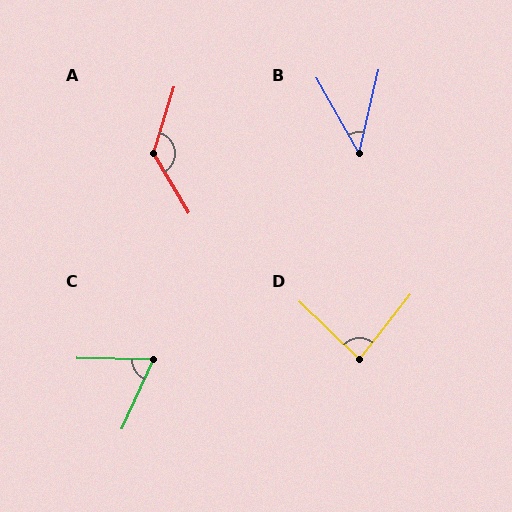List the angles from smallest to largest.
B (42°), C (67°), D (84°), A (132°).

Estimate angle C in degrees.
Approximately 67 degrees.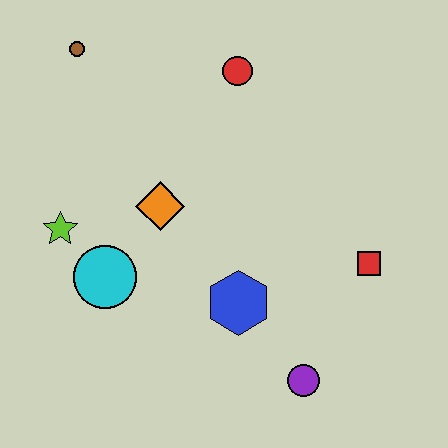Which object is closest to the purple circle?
The blue hexagon is closest to the purple circle.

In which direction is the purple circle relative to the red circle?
The purple circle is below the red circle.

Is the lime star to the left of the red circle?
Yes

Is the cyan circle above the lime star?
No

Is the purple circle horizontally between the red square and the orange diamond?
Yes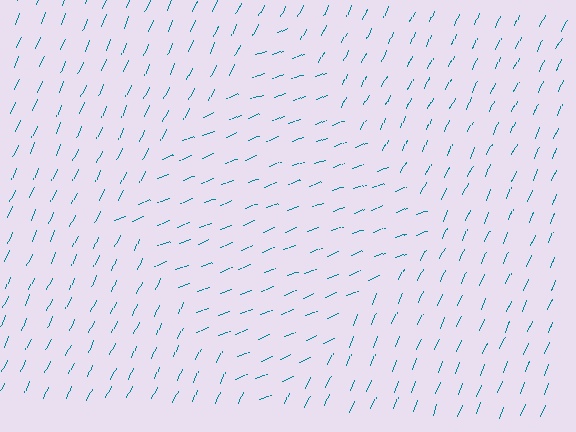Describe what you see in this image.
The image is filled with small teal line segments. A diamond region in the image has lines oriented differently from the surrounding lines, creating a visible texture boundary.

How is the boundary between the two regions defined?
The boundary is defined purely by a change in line orientation (approximately 45 degrees difference). All lines are the same color and thickness.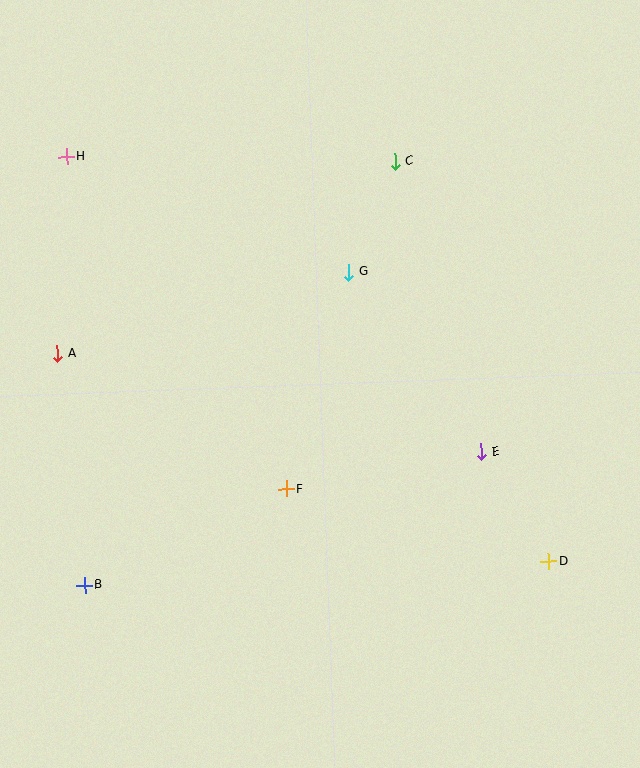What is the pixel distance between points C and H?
The distance between C and H is 329 pixels.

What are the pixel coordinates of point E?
Point E is at (481, 452).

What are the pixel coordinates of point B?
Point B is at (85, 585).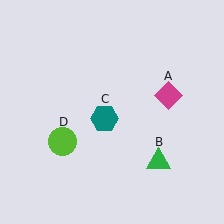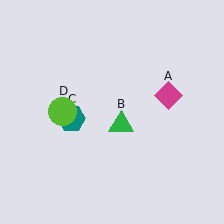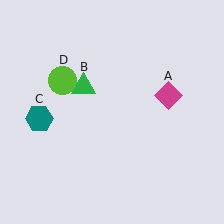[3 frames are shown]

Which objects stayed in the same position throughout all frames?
Magenta diamond (object A) remained stationary.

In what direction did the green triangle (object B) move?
The green triangle (object B) moved up and to the left.